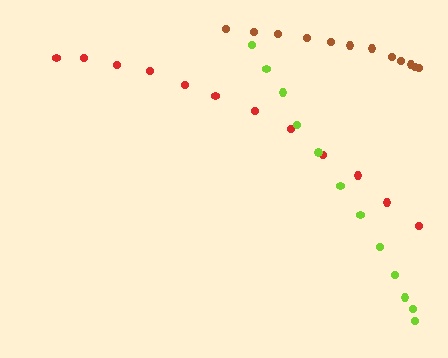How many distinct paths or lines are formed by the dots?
There are 3 distinct paths.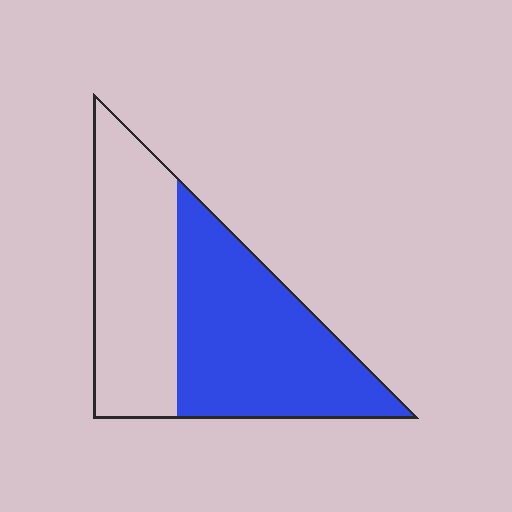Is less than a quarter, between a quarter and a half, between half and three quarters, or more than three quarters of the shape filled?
Between half and three quarters.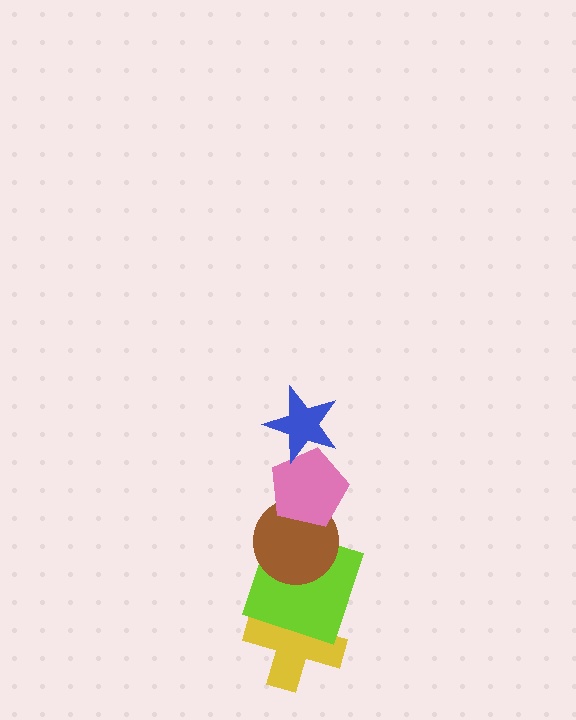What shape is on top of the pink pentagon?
The blue star is on top of the pink pentagon.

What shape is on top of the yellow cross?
The lime square is on top of the yellow cross.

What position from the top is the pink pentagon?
The pink pentagon is 2nd from the top.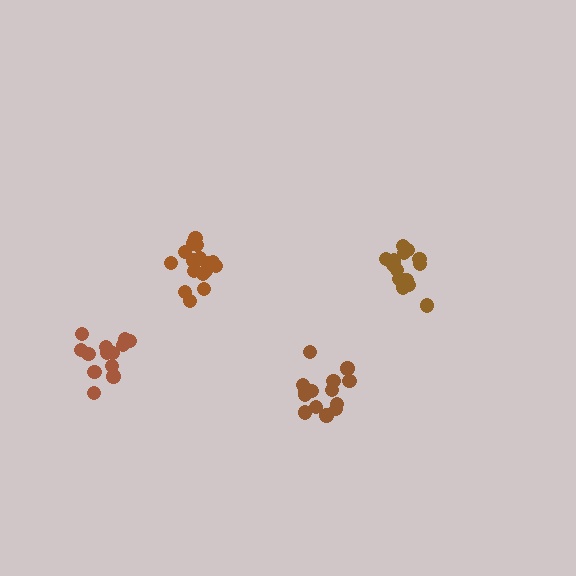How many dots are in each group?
Group 1: 15 dots, Group 2: 14 dots, Group 3: 13 dots, Group 4: 18 dots (60 total).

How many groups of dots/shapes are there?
There are 4 groups.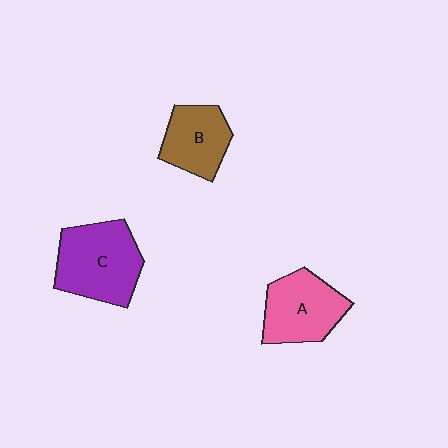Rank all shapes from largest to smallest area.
From largest to smallest: C (purple), A (pink), B (brown).